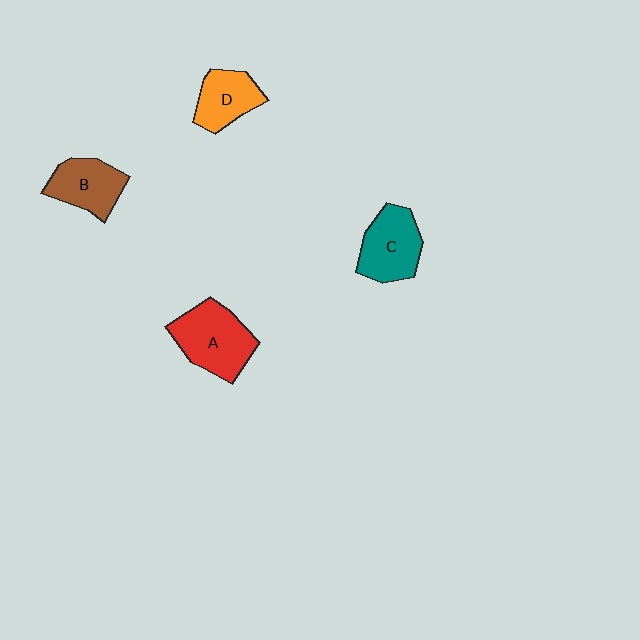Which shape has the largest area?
Shape A (red).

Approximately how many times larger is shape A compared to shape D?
Approximately 1.5 times.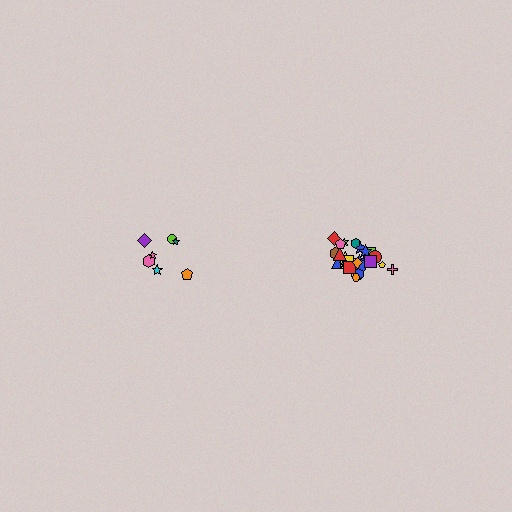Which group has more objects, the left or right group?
The right group.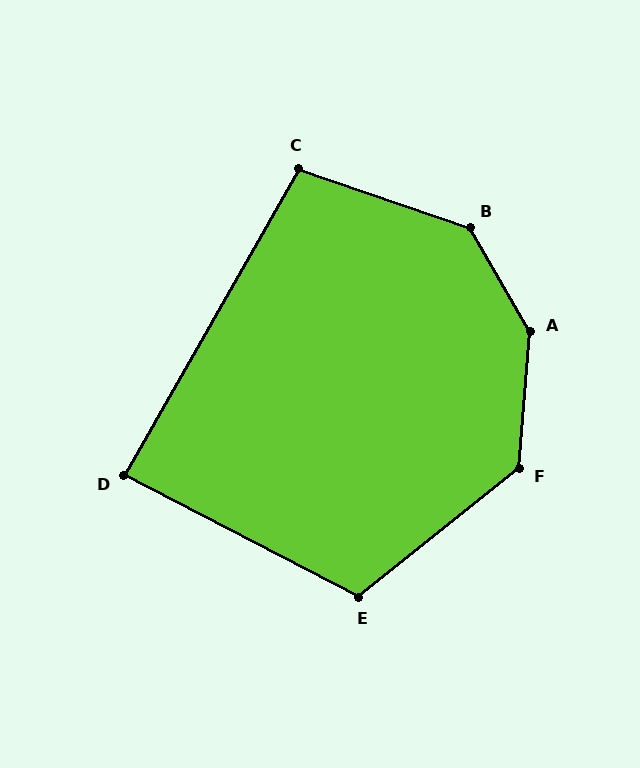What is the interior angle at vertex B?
Approximately 139 degrees (obtuse).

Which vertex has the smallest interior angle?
D, at approximately 88 degrees.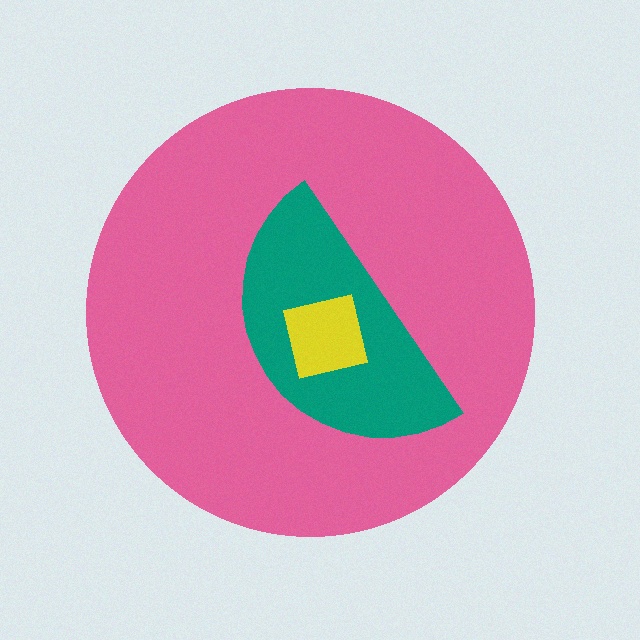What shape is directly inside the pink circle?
The teal semicircle.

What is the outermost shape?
The pink circle.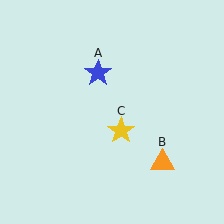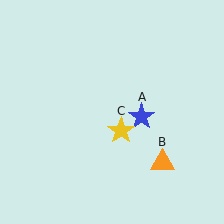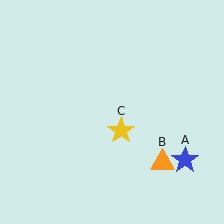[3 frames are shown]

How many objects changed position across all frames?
1 object changed position: blue star (object A).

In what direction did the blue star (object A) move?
The blue star (object A) moved down and to the right.